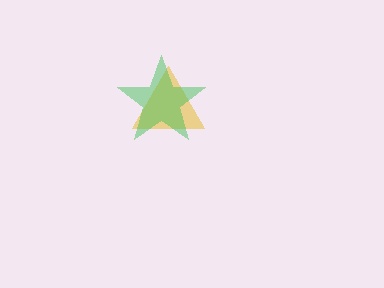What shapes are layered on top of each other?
The layered shapes are: a yellow triangle, a green star.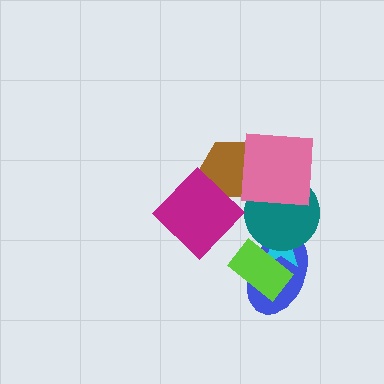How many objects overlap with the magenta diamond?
1 object overlaps with the magenta diamond.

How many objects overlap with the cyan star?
3 objects overlap with the cyan star.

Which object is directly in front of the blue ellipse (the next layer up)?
The cyan star is directly in front of the blue ellipse.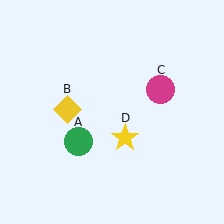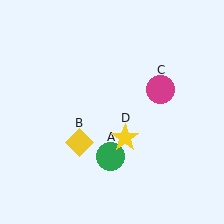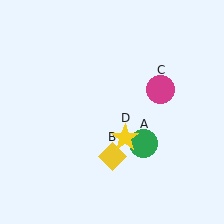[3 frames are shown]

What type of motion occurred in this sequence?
The green circle (object A), yellow diamond (object B) rotated counterclockwise around the center of the scene.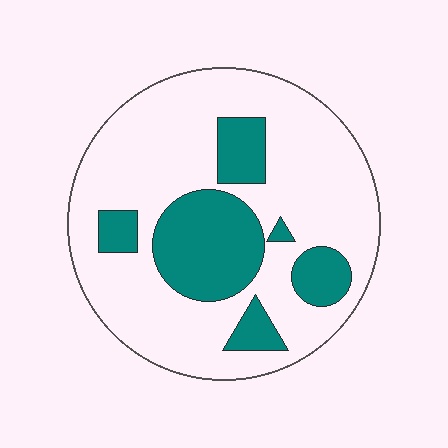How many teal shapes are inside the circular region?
6.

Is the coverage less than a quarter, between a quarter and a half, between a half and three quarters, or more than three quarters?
Between a quarter and a half.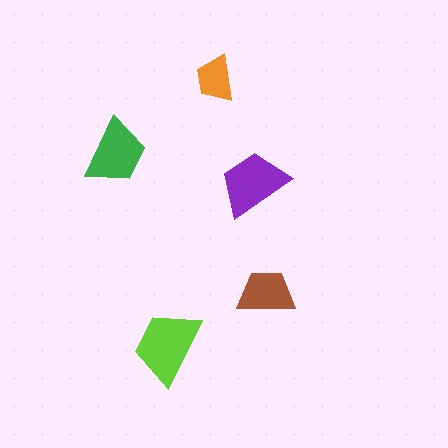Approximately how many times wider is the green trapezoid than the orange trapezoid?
About 1.5 times wider.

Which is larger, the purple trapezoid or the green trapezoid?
The purple one.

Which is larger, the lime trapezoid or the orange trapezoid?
The lime one.